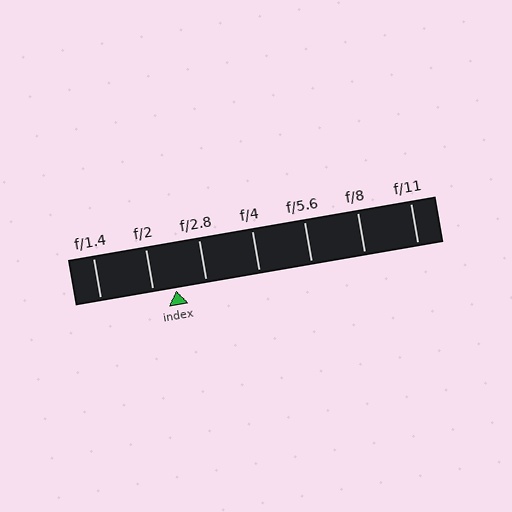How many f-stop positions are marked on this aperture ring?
There are 7 f-stop positions marked.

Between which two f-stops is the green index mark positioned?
The index mark is between f/2 and f/2.8.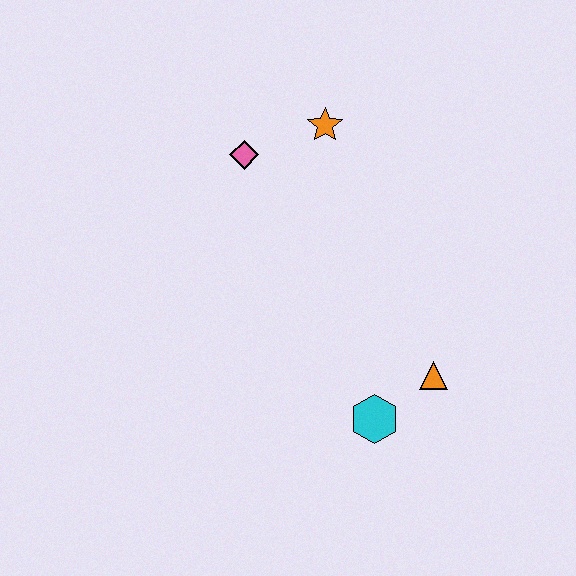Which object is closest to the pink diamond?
The orange star is closest to the pink diamond.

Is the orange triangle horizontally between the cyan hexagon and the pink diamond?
No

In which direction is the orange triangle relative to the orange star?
The orange triangle is below the orange star.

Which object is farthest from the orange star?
The cyan hexagon is farthest from the orange star.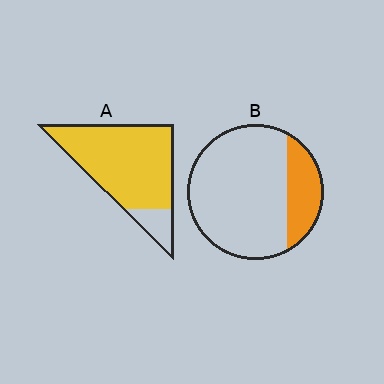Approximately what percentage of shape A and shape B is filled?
A is approximately 85% and B is approximately 20%.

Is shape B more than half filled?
No.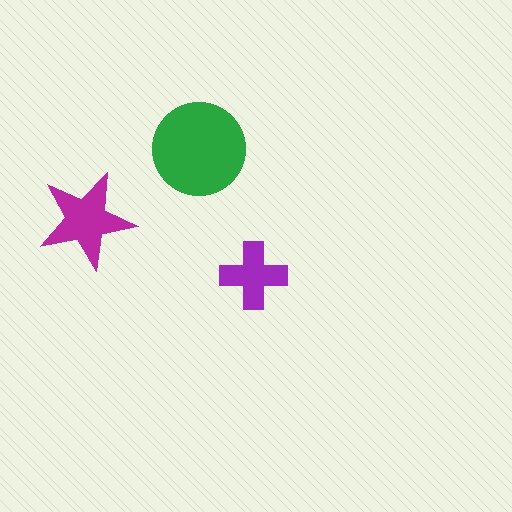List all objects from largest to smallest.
The green circle, the magenta star, the purple cross.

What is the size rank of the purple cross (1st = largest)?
3rd.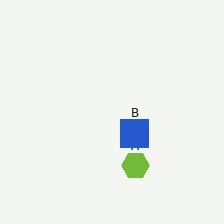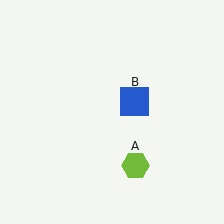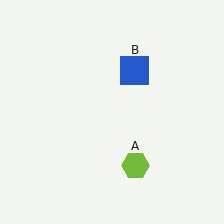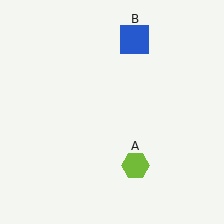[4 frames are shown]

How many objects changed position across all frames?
1 object changed position: blue square (object B).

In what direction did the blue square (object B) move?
The blue square (object B) moved up.